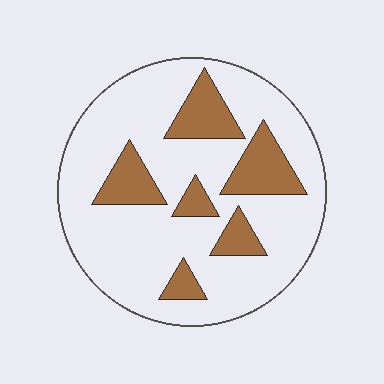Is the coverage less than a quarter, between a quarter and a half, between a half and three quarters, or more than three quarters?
Less than a quarter.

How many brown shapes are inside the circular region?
6.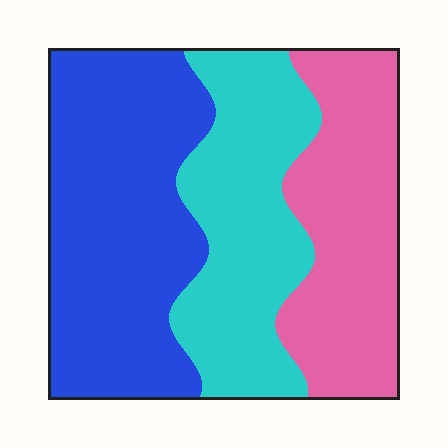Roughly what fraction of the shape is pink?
Pink takes up about one quarter (1/4) of the shape.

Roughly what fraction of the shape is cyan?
Cyan covers about 30% of the shape.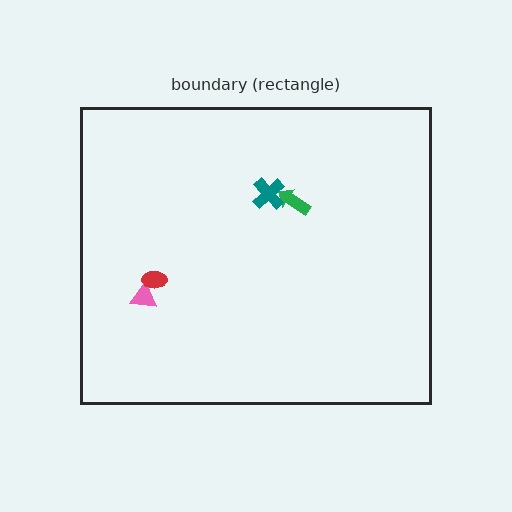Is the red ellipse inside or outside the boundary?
Inside.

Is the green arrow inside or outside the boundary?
Inside.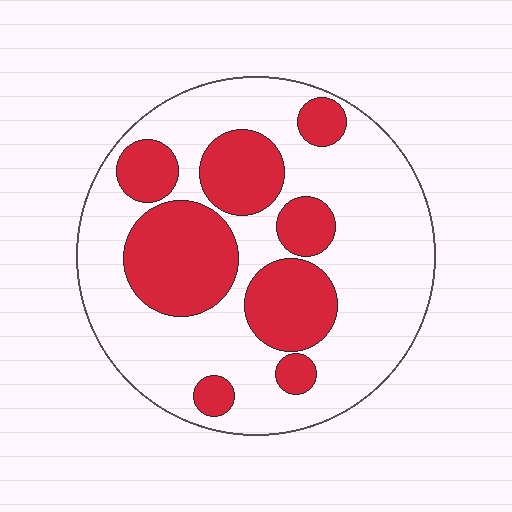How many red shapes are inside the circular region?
8.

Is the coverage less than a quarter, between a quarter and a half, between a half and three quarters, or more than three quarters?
Between a quarter and a half.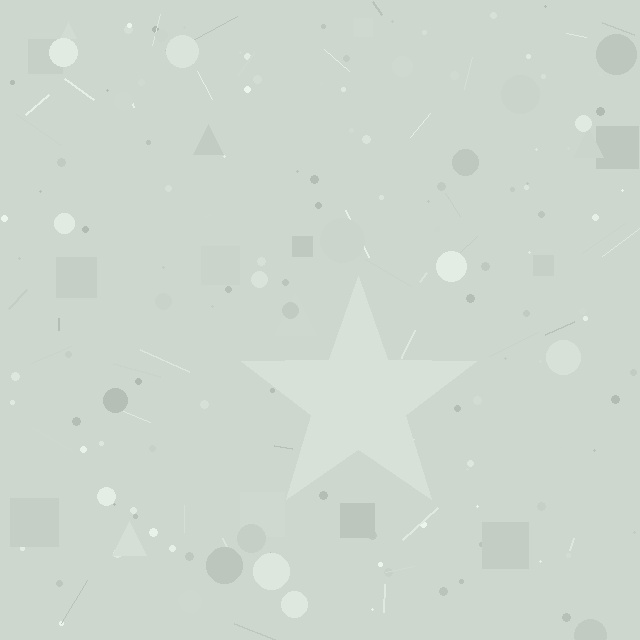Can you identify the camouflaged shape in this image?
The camouflaged shape is a star.